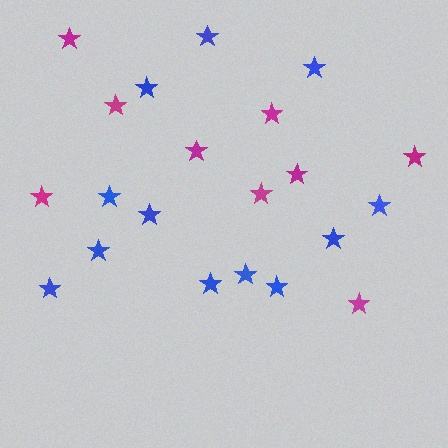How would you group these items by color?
There are 2 groups: one group of magenta stars (9) and one group of blue stars (12).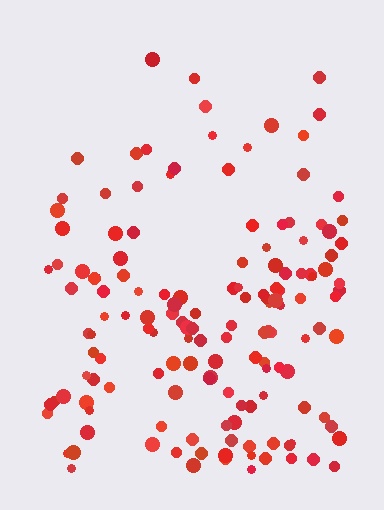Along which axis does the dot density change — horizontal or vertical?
Vertical.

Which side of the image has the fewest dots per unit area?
The top.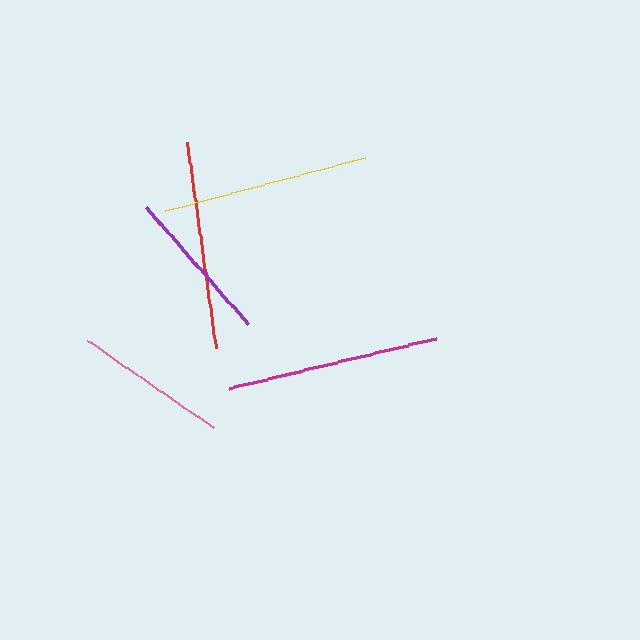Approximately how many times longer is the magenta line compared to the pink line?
The magenta line is approximately 1.4 times the length of the pink line.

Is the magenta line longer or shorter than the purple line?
The magenta line is longer than the purple line.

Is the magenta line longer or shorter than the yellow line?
The magenta line is longer than the yellow line.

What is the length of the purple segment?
The purple segment is approximately 156 pixels long.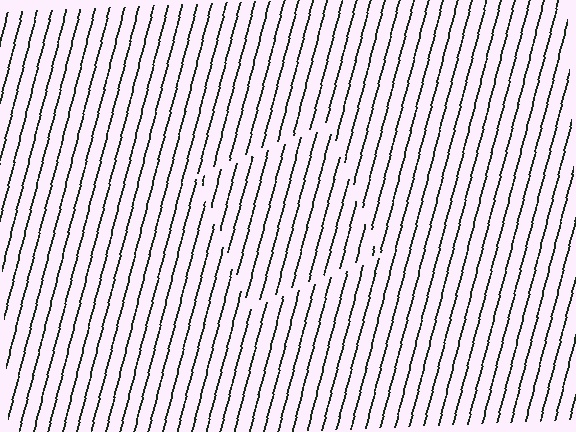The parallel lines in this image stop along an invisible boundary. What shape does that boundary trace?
An illusory square. The interior of the shape contains the same grating, shifted by half a period — the contour is defined by the phase discontinuity where line-ends from the inner and outer gratings abut.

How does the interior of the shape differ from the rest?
The interior of the shape contains the same grating, shifted by half a period — the contour is defined by the phase discontinuity where line-ends from the inner and outer gratings abut.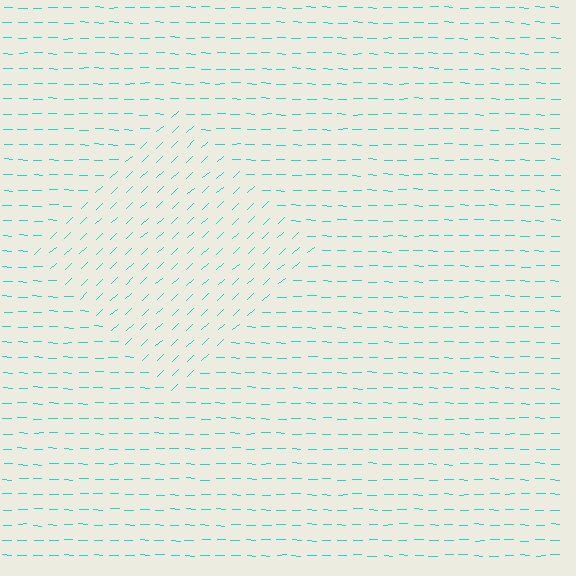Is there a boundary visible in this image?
Yes, there is a texture boundary formed by a change in line orientation.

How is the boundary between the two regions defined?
The boundary is defined purely by a change in line orientation (approximately 45 degrees difference). All lines are the same color and thickness.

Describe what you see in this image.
The image is filled with small cyan line segments. A diamond region in the image has lines oriented differently from the surrounding lines, creating a visible texture boundary.